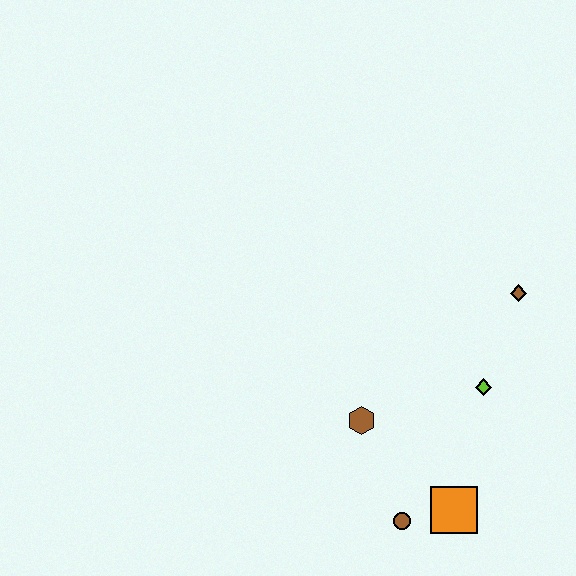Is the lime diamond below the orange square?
No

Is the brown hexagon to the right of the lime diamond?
No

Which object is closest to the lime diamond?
The brown diamond is closest to the lime diamond.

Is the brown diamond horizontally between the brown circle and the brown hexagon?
No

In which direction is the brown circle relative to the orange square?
The brown circle is to the left of the orange square.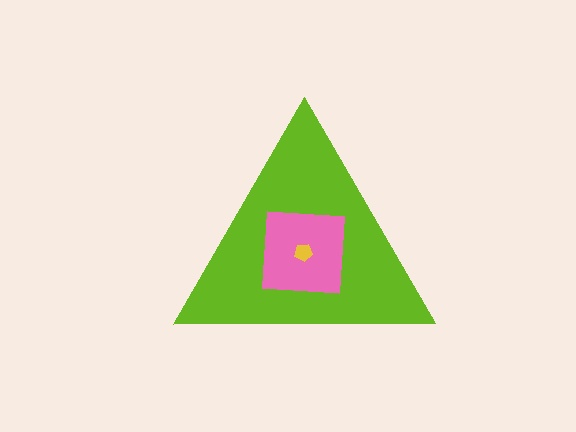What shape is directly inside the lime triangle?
The pink square.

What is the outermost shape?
The lime triangle.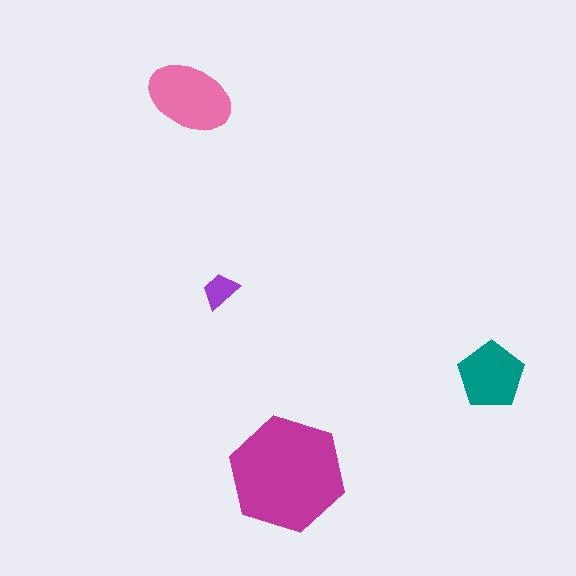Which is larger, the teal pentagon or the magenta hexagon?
The magenta hexagon.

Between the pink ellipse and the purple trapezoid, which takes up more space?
The pink ellipse.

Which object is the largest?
The magenta hexagon.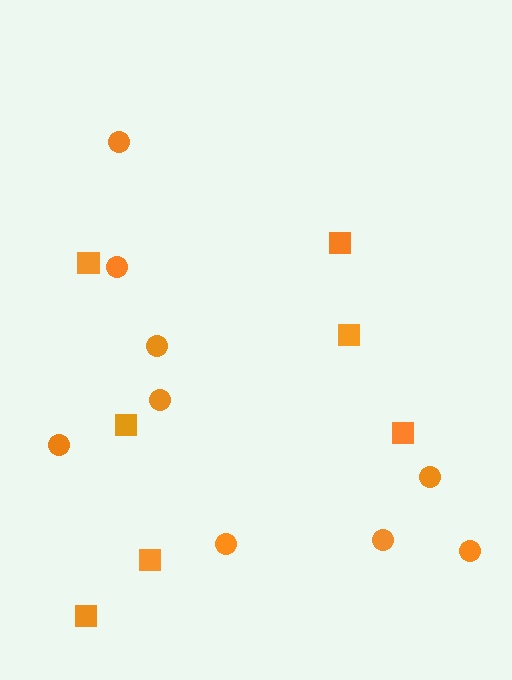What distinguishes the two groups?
There are 2 groups: one group of circles (9) and one group of squares (7).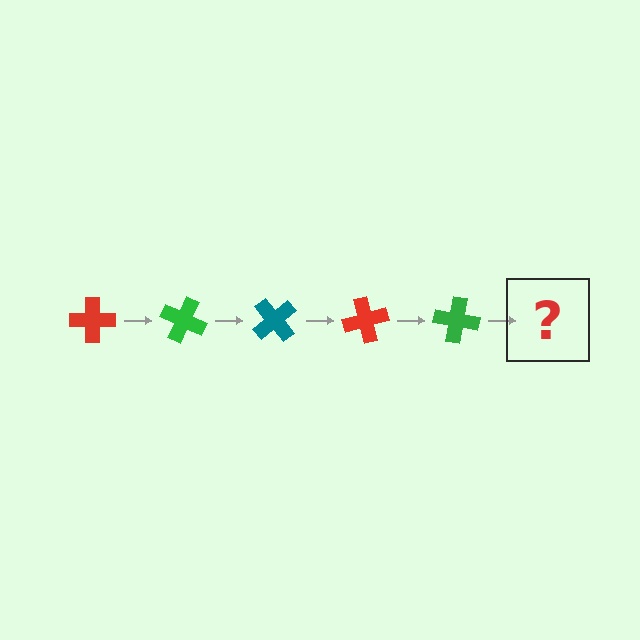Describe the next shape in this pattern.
It should be a teal cross, rotated 125 degrees from the start.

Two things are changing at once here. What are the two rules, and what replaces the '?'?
The two rules are that it rotates 25 degrees each step and the color cycles through red, green, and teal. The '?' should be a teal cross, rotated 125 degrees from the start.